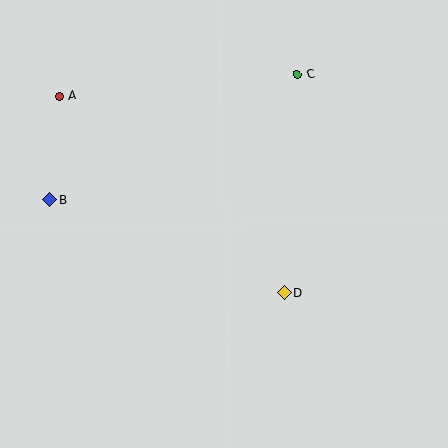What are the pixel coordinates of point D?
Point D is at (284, 293).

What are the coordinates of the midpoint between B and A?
The midpoint between B and A is at (55, 148).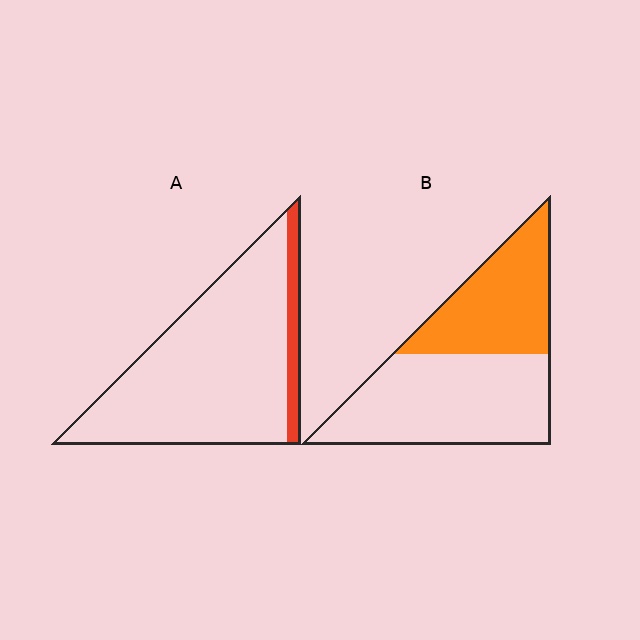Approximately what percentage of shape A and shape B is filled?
A is approximately 10% and B is approximately 40%.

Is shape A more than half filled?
No.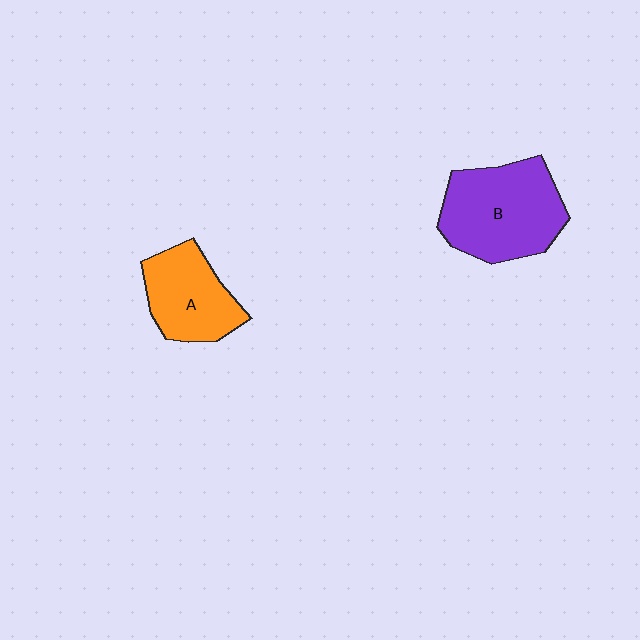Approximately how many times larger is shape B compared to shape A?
Approximately 1.4 times.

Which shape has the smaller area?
Shape A (orange).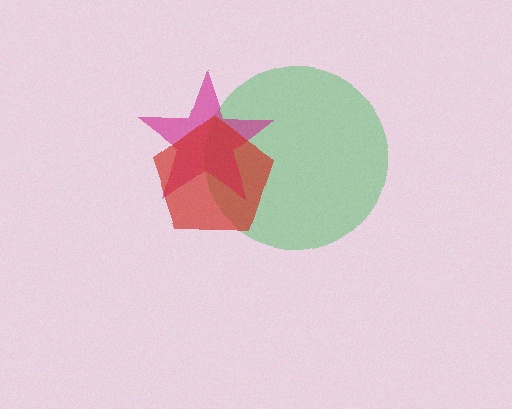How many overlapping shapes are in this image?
There are 3 overlapping shapes in the image.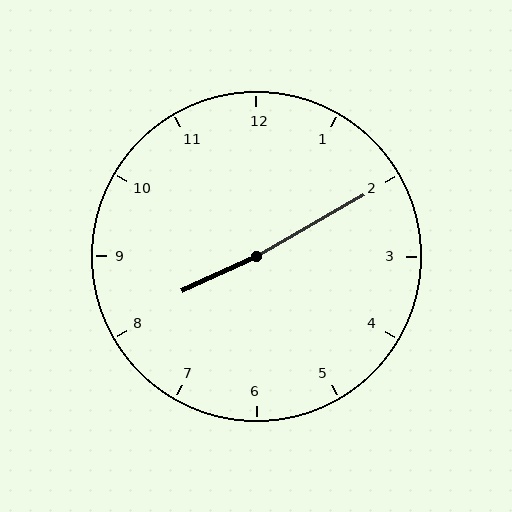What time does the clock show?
8:10.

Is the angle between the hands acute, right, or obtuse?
It is obtuse.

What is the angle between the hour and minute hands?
Approximately 175 degrees.